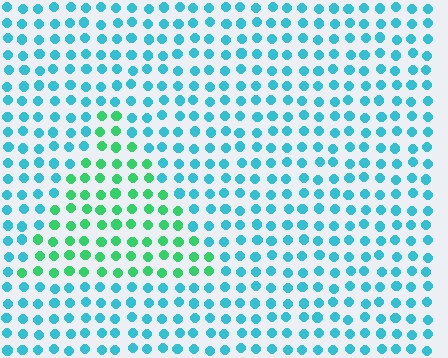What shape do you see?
I see a triangle.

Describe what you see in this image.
The image is filled with small cyan elements in a uniform arrangement. A triangle-shaped region is visible where the elements are tinted to a slightly different hue, forming a subtle color boundary.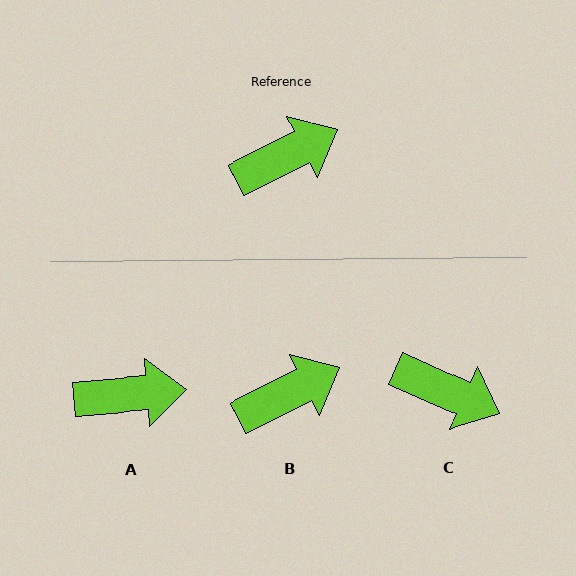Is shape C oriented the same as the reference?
No, it is off by about 51 degrees.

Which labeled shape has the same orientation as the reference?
B.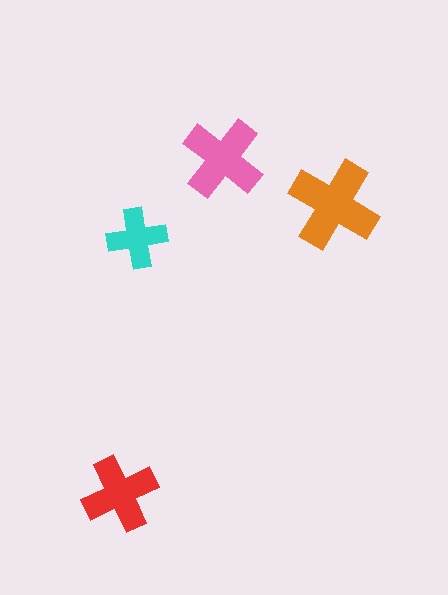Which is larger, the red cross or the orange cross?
The orange one.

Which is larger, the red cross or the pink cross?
The pink one.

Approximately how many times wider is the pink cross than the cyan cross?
About 1.5 times wider.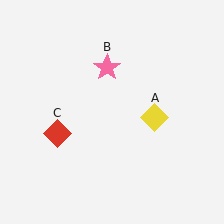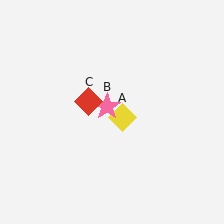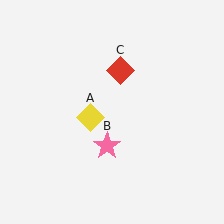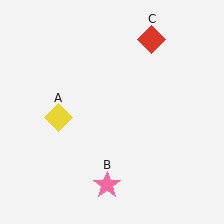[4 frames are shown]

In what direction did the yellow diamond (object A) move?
The yellow diamond (object A) moved left.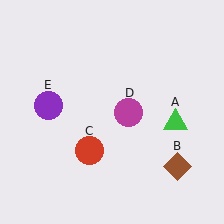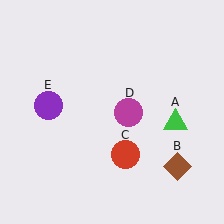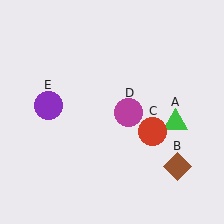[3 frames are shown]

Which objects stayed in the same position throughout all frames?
Green triangle (object A) and brown diamond (object B) and magenta circle (object D) and purple circle (object E) remained stationary.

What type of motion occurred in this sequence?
The red circle (object C) rotated counterclockwise around the center of the scene.